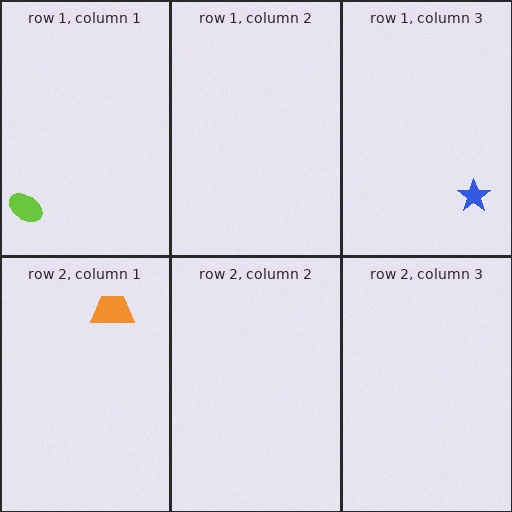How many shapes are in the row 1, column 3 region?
1.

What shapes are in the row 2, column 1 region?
The orange trapezoid.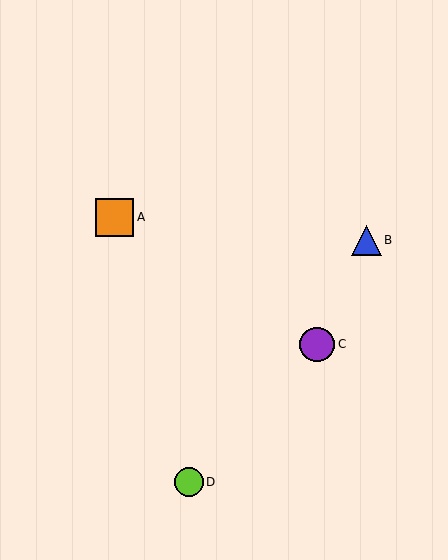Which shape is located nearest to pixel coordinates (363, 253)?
The blue triangle (labeled B) at (366, 240) is nearest to that location.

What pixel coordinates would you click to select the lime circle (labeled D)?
Click at (189, 482) to select the lime circle D.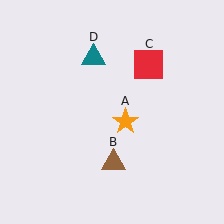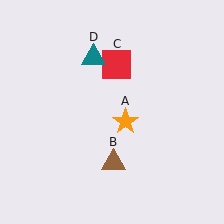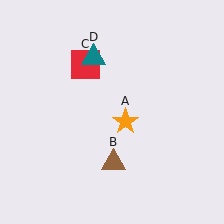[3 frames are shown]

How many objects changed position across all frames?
1 object changed position: red square (object C).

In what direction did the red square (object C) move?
The red square (object C) moved left.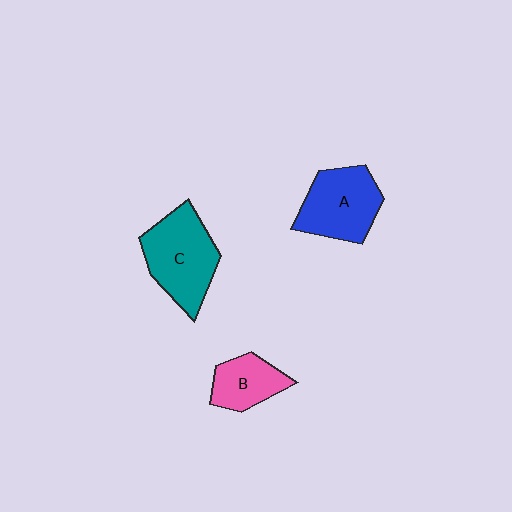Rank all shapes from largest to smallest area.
From largest to smallest: C (teal), A (blue), B (pink).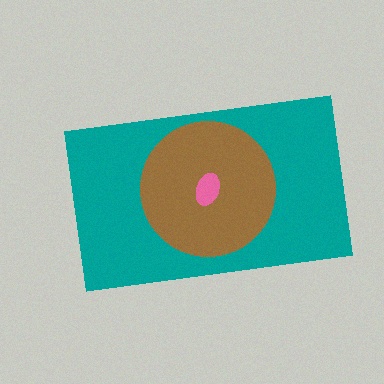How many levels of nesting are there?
3.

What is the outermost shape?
The teal rectangle.